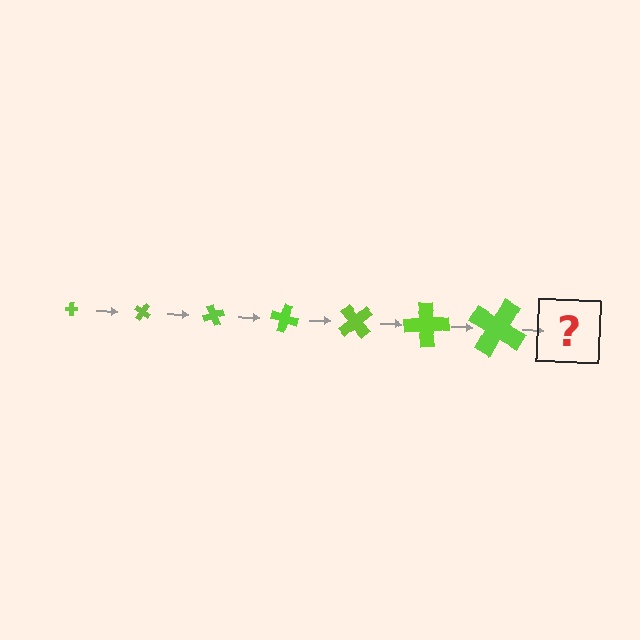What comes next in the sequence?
The next element should be a cross, larger than the previous one and rotated 245 degrees from the start.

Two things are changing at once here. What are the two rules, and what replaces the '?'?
The two rules are that the cross grows larger each step and it rotates 35 degrees each step. The '?' should be a cross, larger than the previous one and rotated 245 degrees from the start.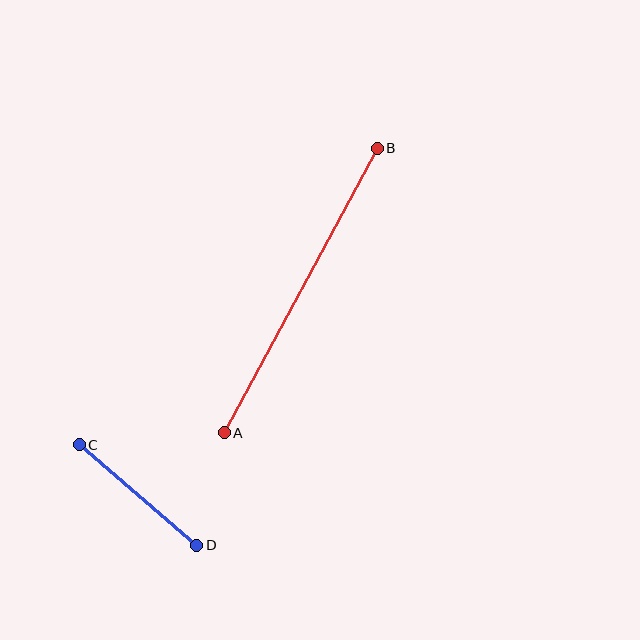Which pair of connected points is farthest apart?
Points A and B are farthest apart.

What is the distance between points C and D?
The distance is approximately 155 pixels.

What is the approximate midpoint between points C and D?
The midpoint is at approximately (138, 495) pixels.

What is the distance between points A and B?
The distance is approximately 323 pixels.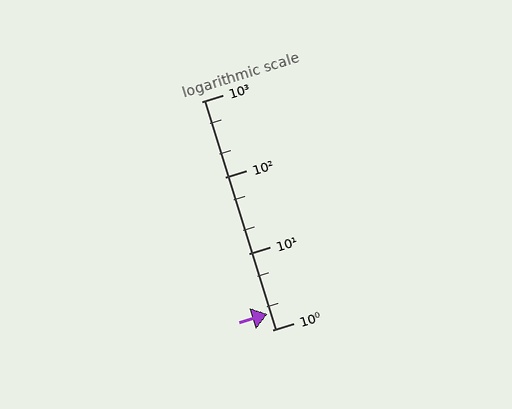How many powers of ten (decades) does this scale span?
The scale spans 3 decades, from 1 to 1000.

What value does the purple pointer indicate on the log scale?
The pointer indicates approximately 1.6.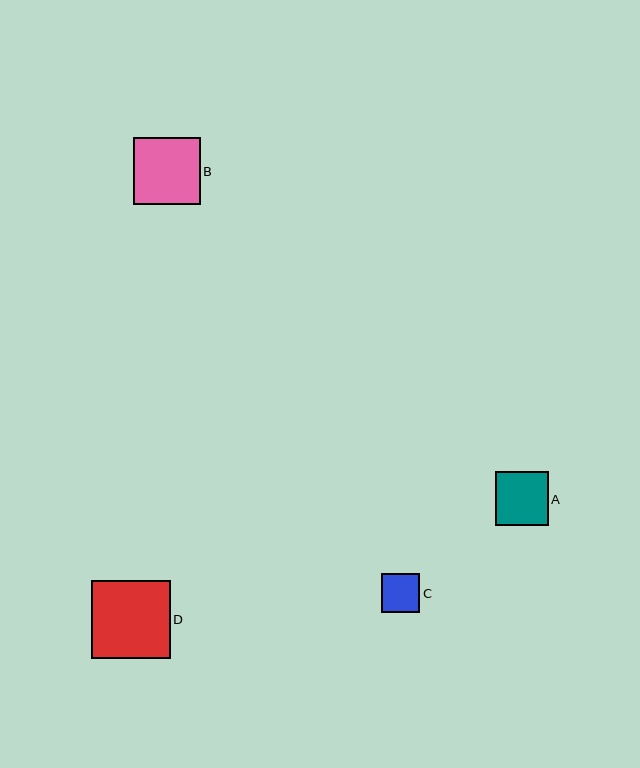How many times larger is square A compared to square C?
Square A is approximately 1.4 times the size of square C.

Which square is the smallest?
Square C is the smallest with a size of approximately 39 pixels.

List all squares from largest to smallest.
From largest to smallest: D, B, A, C.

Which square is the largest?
Square D is the largest with a size of approximately 79 pixels.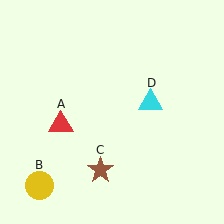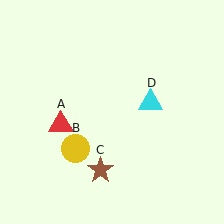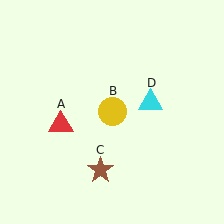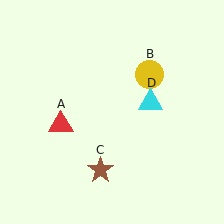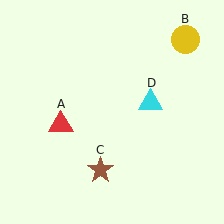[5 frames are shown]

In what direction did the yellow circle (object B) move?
The yellow circle (object B) moved up and to the right.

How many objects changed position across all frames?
1 object changed position: yellow circle (object B).